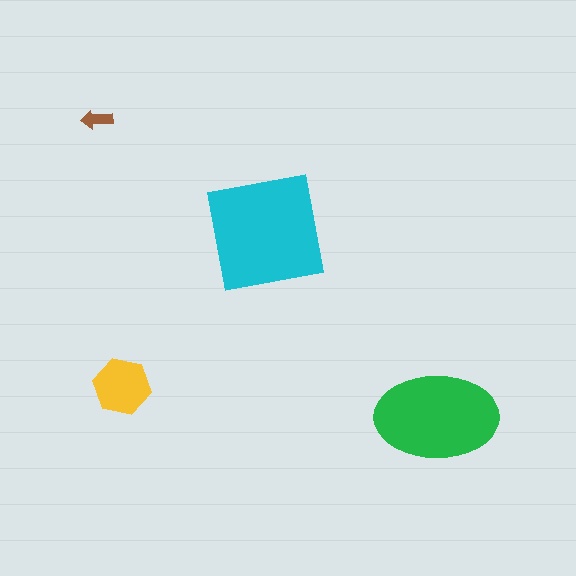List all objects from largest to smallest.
The cyan square, the green ellipse, the yellow hexagon, the brown arrow.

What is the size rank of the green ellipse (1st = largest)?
2nd.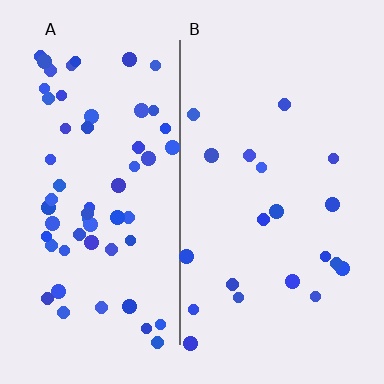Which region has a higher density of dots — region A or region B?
A (the left).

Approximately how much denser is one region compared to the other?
Approximately 2.9× — region A over region B.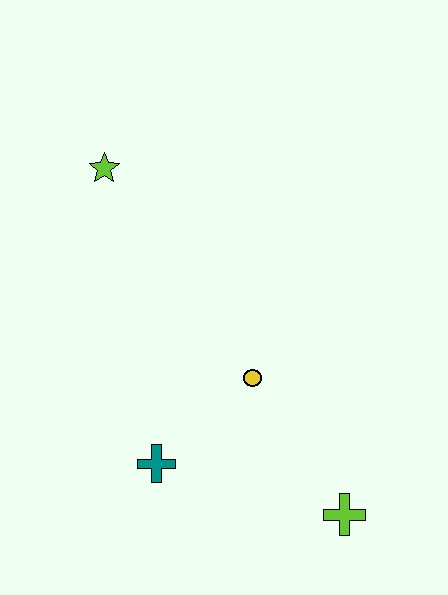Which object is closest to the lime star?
The yellow circle is closest to the lime star.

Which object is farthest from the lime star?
The lime cross is farthest from the lime star.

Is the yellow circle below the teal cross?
No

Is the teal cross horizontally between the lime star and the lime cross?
Yes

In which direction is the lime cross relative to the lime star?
The lime cross is below the lime star.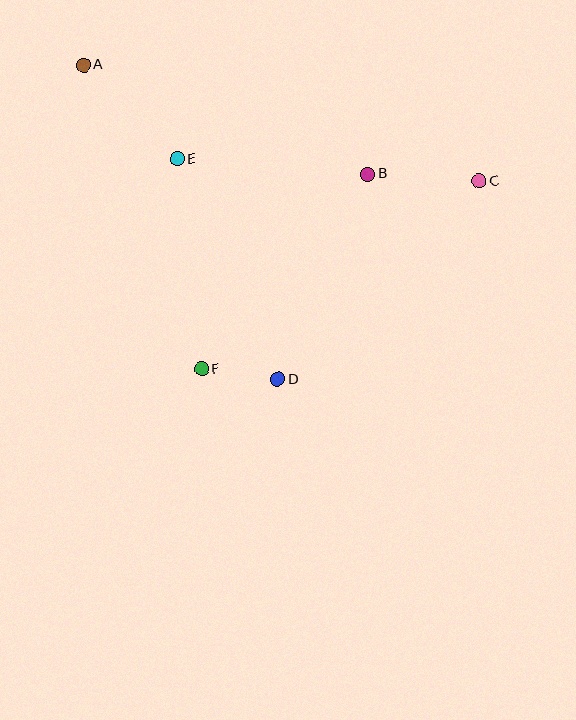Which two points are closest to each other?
Points D and F are closest to each other.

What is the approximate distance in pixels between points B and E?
The distance between B and E is approximately 191 pixels.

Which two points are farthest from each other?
Points A and C are farthest from each other.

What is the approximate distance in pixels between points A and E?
The distance between A and E is approximately 133 pixels.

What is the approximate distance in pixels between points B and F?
The distance between B and F is approximately 256 pixels.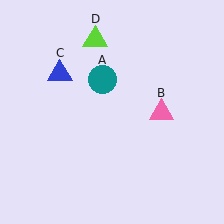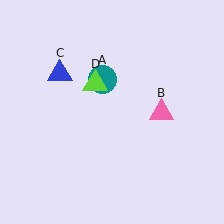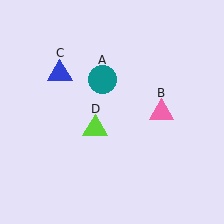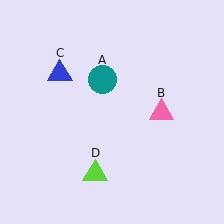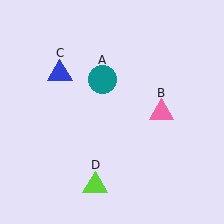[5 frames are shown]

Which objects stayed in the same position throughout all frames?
Teal circle (object A) and pink triangle (object B) and blue triangle (object C) remained stationary.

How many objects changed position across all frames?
1 object changed position: lime triangle (object D).